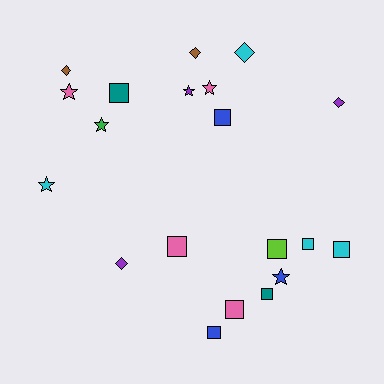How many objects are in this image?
There are 20 objects.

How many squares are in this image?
There are 9 squares.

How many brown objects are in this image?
There are 2 brown objects.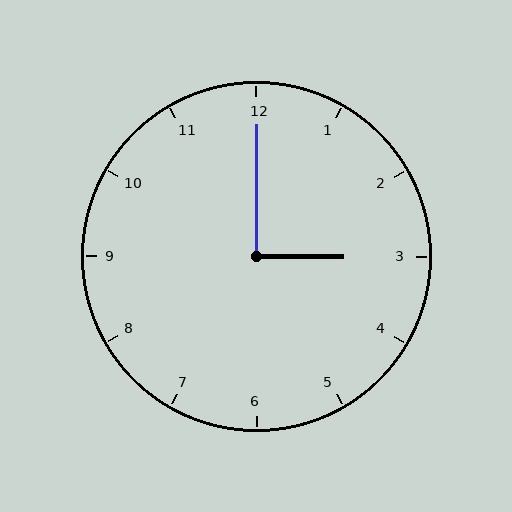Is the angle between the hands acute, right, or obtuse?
It is right.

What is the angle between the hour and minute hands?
Approximately 90 degrees.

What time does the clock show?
3:00.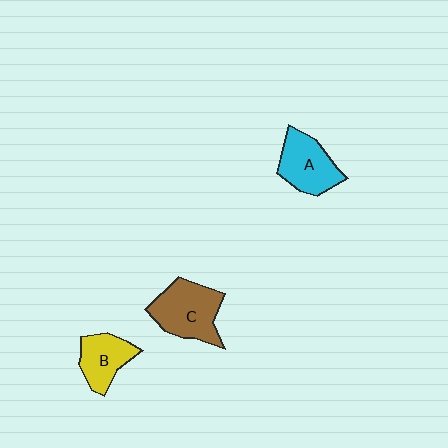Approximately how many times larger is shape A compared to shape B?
Approximately 1.2 times.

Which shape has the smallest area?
Shape B (yellow).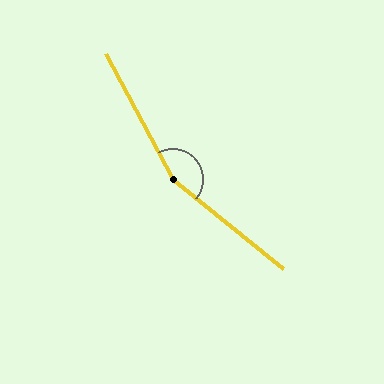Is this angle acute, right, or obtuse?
It is obtuse.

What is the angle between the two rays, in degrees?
Approximately 157 degrees.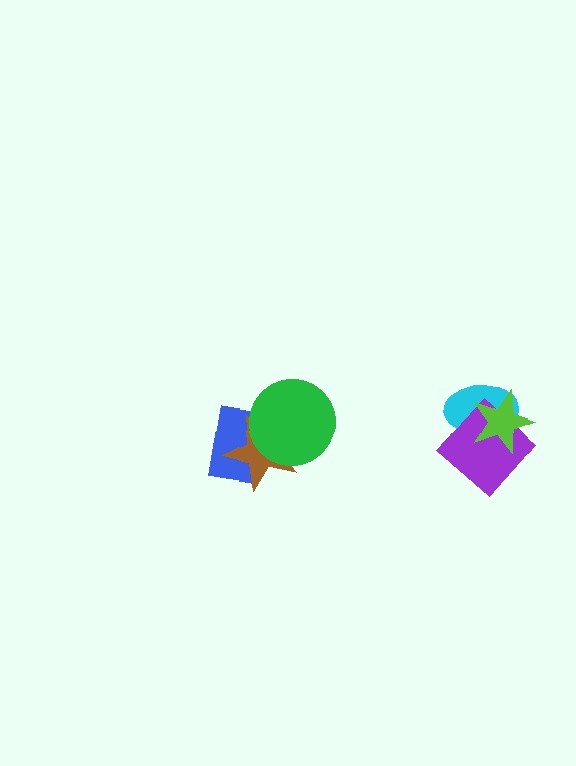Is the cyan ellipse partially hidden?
Yes, it is partially covered by another shape.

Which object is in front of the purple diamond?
The lime star is in front of the purple diamond.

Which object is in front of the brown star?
The green circle is in front of the brown star.